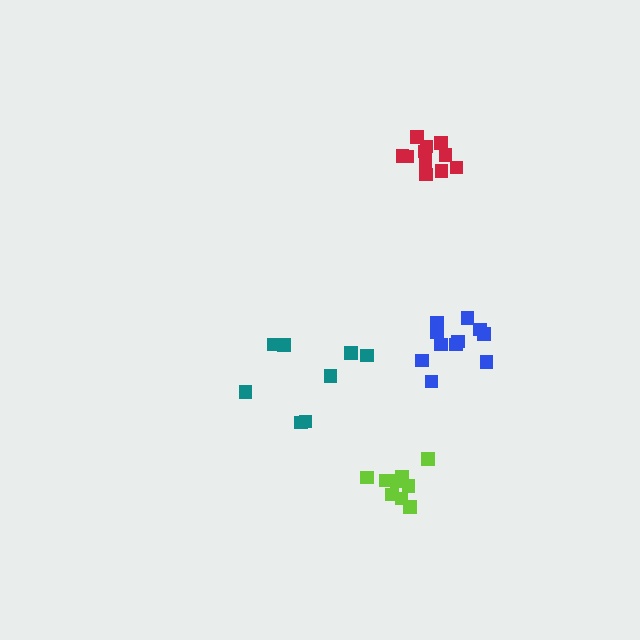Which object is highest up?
The red cluster is topmost.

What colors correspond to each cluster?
The clusters are colored: blue, lime, teal, red.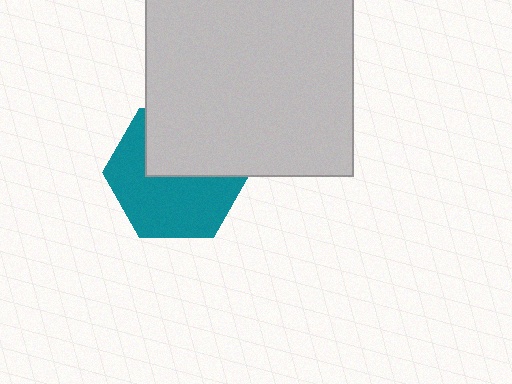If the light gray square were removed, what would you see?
You would see the complete teal hexagon.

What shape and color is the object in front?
The object in front is a light gray square.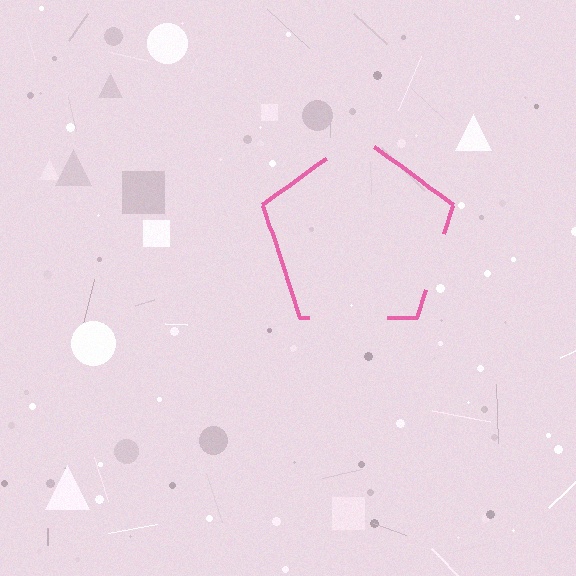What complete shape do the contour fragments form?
The contour fragments form a pentagon.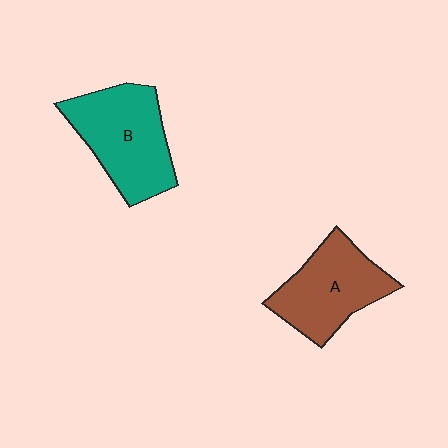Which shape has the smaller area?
Shape A (brown).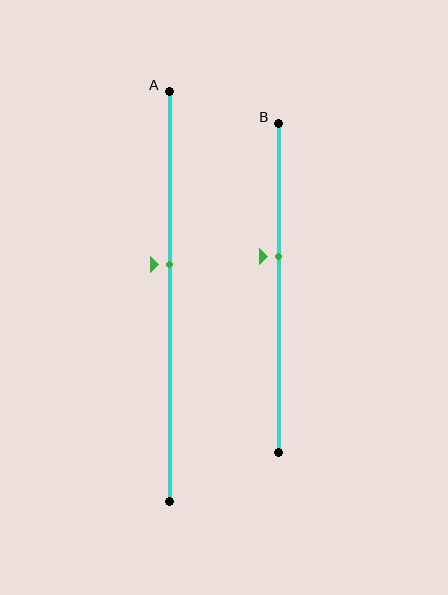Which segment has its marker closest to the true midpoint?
Segment A has its marker closest to the true midpoint.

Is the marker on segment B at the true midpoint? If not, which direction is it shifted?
No, the marker on segment B is shifted upward by about 10% of the segment length.